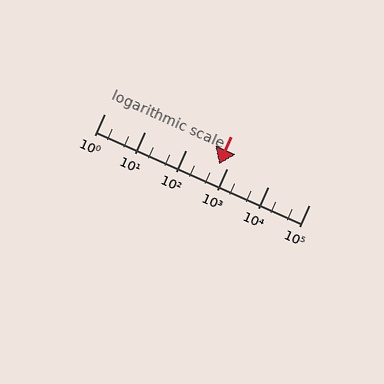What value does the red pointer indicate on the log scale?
The pointer indicates approximately 630.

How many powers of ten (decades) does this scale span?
The scale spans 5 decades, from 1 to 100000.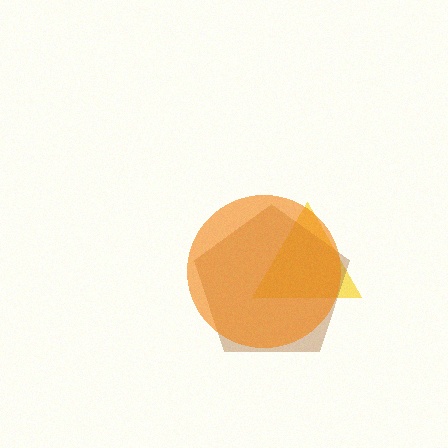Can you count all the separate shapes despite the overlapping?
Yes, there are 3 separate shapes.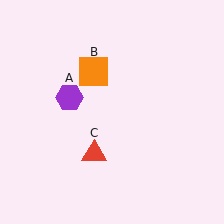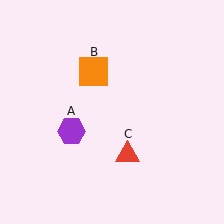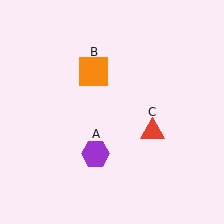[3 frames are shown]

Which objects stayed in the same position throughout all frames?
Orange square (object B) remained stationary.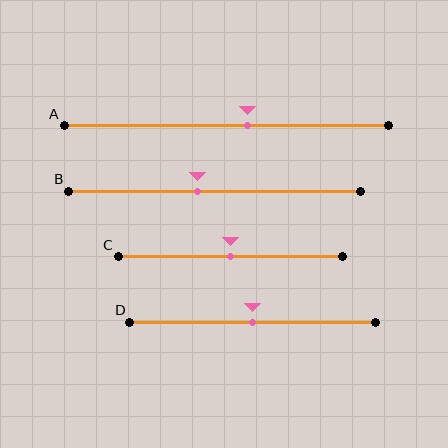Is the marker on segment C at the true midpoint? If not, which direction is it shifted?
Yes, the marker on segment C is at the true midpoint.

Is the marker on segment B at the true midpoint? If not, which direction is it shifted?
No, the marker on segment B is shifted to the left by about 6% of the segment length.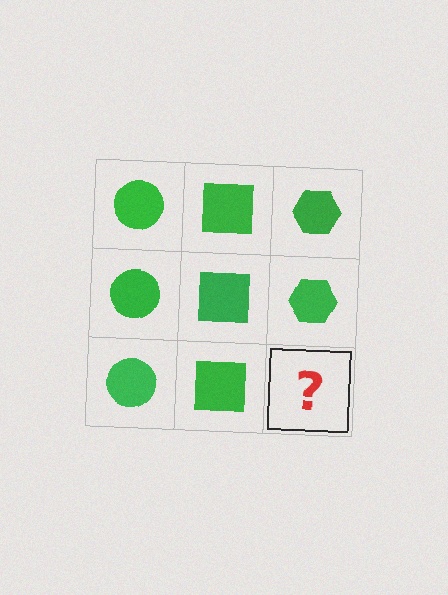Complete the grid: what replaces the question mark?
The question mark should be replaced with a green hexagon.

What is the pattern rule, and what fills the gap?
The rule is that each column has a consistent shape. The gap should be filled with a green hexagon.